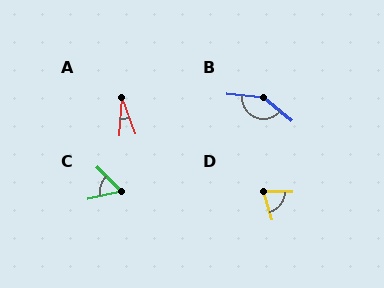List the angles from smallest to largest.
A (24°), C (58°), D (73°), B (147°).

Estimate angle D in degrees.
Approximately 73 degrees.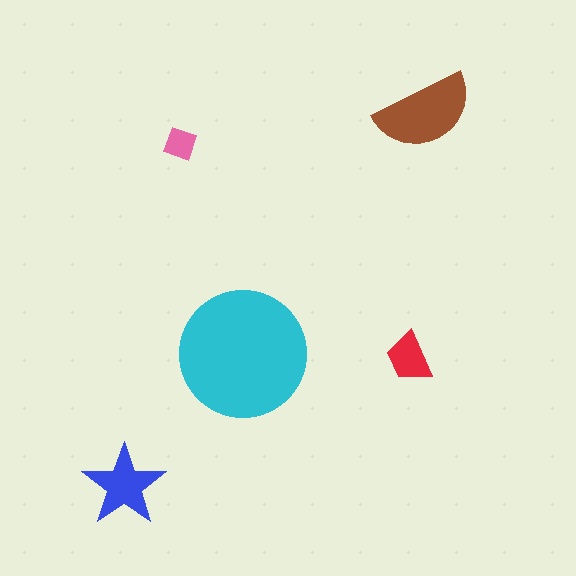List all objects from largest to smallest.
The cyan circle, the brown semicircle, the blue star, the red trapezoid, the pink diamond.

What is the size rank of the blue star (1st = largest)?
3rd.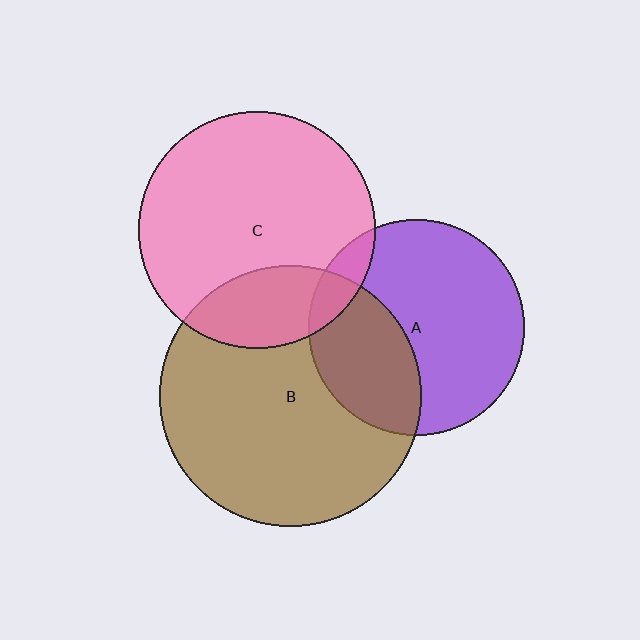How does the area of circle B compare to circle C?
Approximately 1.2 times.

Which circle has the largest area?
Circle B (brown).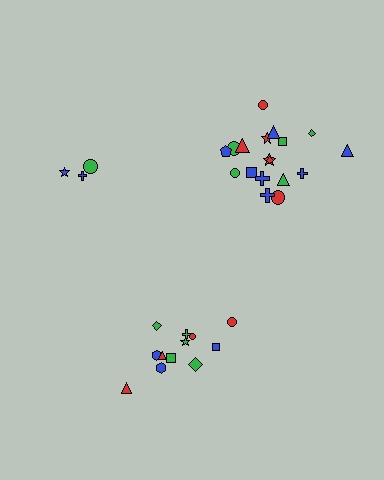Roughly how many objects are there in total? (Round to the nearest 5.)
Roughly 35 objects in total.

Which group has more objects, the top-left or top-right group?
The top-right group.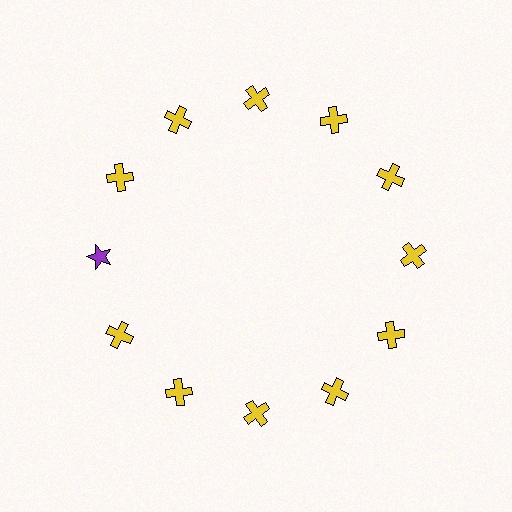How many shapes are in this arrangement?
There are 12 shapes arranged in a ring pattern.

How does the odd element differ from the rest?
It differs in both color (purple instead of yellow) and shape (star instead of cross).